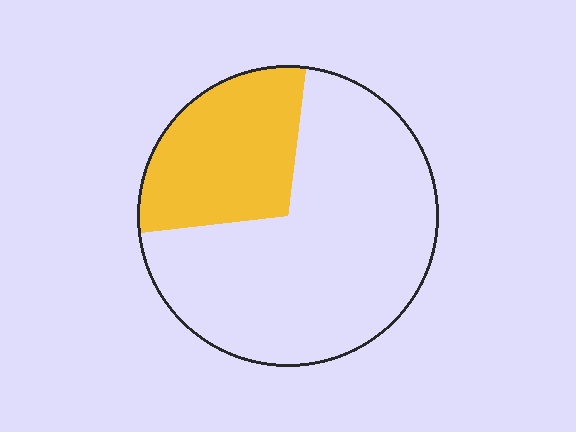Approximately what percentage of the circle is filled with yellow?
Approximately 30%.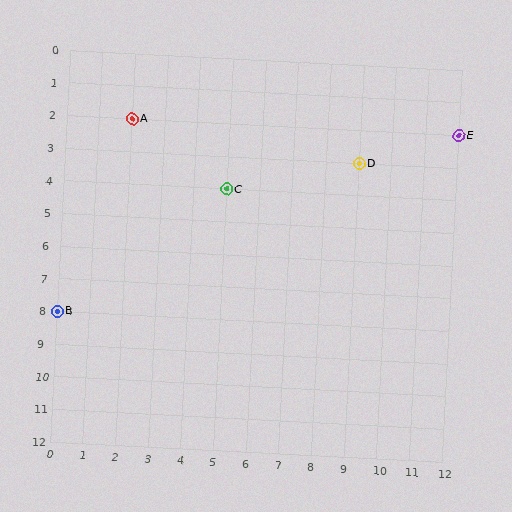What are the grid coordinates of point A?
Point A is at grid coordinates (2, 2).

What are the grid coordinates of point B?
Point B is at grid coordinates (0, 8).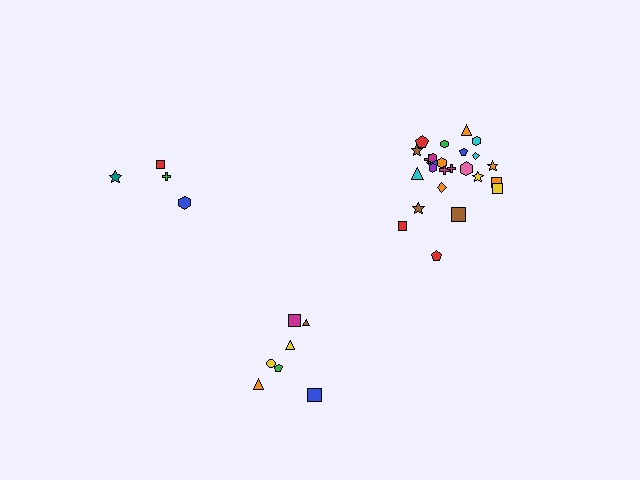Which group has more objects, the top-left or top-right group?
The top-right group.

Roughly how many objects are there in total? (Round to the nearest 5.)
Roughly 35 objects in total.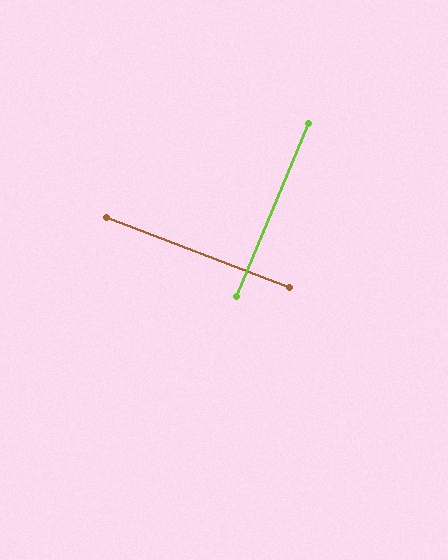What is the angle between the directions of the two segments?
Approximately 88 degrees.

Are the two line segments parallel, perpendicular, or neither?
Perpendicular — they meet at approximately 88°.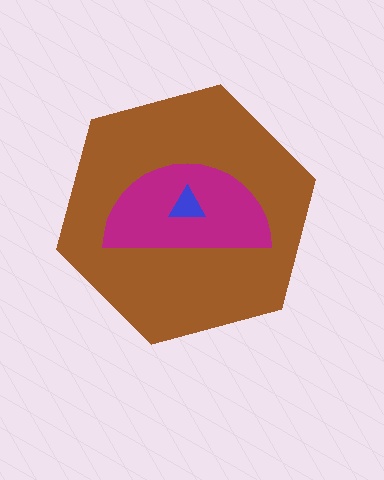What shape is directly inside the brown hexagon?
The magenta semicircle.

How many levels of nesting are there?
3.